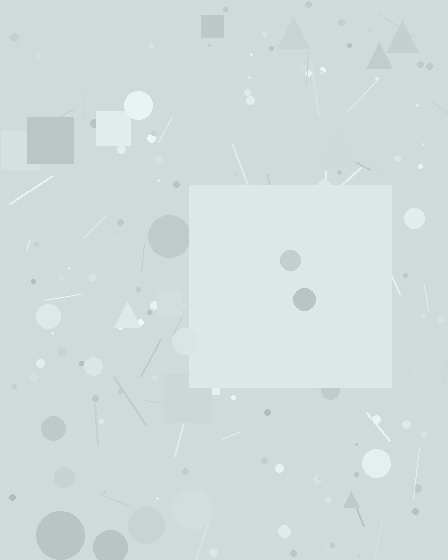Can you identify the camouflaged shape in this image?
The camouflaged shape is a square.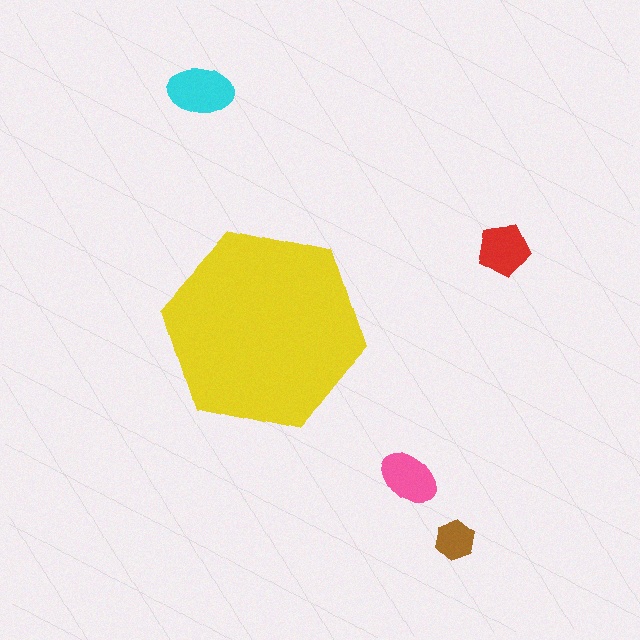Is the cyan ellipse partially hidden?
No, the cyan ellipse is fully visible.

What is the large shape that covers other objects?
A yellow hexagon.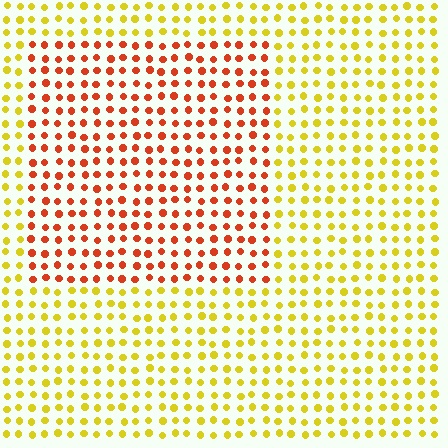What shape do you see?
I see a rectangle.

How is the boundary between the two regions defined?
The boundary is defined purely by a slight shift in hue (about 48 degrees). Spacing, size, and orientation are identical on both sides.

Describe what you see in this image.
The image is filled with small yellow elements in a uniform arrangement. A rectangle-shaped region is visible where the elements are tinted to a slightly different hue, forming a subtle color boundary.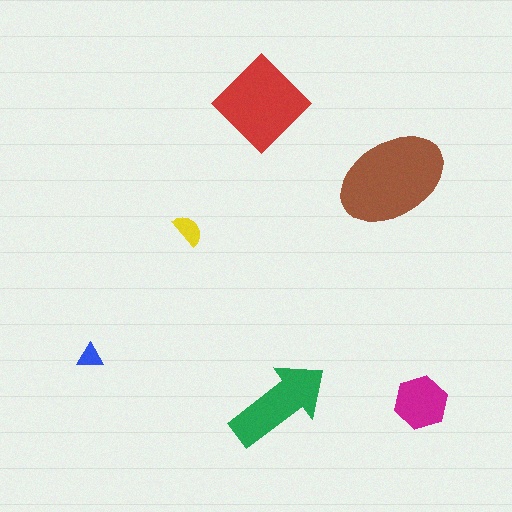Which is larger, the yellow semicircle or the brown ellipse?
The brown ellipse.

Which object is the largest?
The brown ellipse.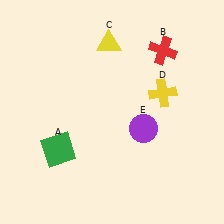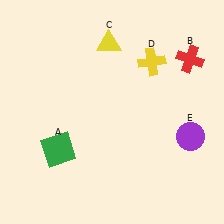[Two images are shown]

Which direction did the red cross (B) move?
The red cross (B) moved right.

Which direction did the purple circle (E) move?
The purple circle (E) moved right.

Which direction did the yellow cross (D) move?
The yellow cross (D) moved up.